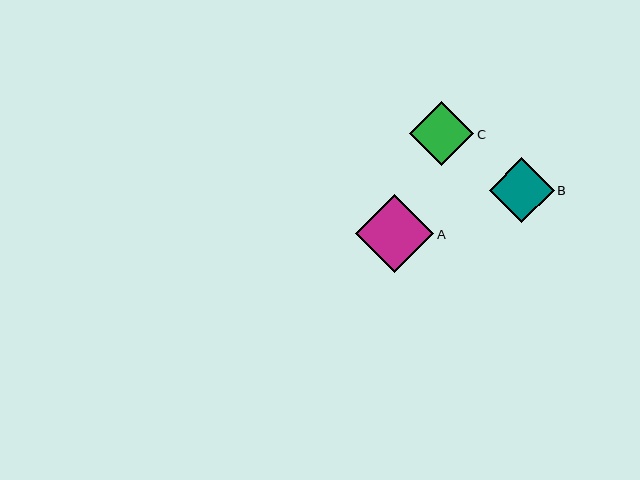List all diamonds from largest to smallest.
From largest to smallest: A, B, C.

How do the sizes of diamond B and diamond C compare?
Diamond B and diamond C are approximately the same size.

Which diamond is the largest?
Diamond A is the largest with a size of approximately 78 pixels.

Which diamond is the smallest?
Diamond C is the smallest with a size of approximately 64 pixels.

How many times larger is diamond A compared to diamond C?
Diamond A is approximately 1.2 times the size of diamond C.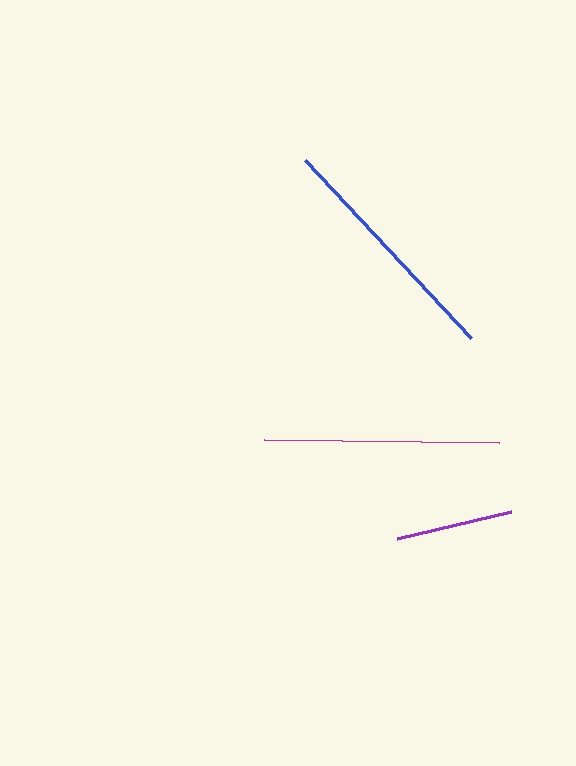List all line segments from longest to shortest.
From longest to shortest: blue, magenta, purple.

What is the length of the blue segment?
The blue segment is approximately 243 pixels long.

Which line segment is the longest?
The blue line is the longest at approximately 243 pixels.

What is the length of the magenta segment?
The magenta segment is approximately 235 pixels long.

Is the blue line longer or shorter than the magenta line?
The blue line is longer than the magenta line.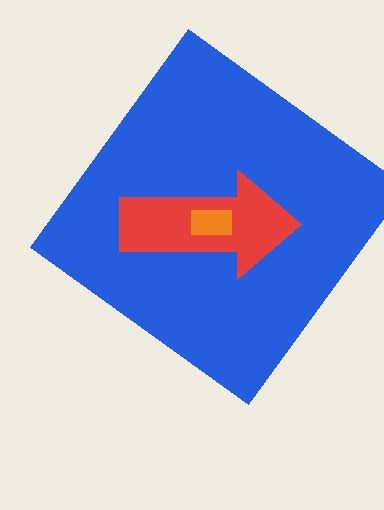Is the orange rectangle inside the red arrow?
Yes.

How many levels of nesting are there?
3.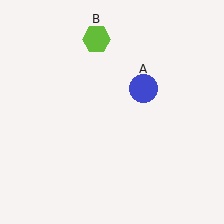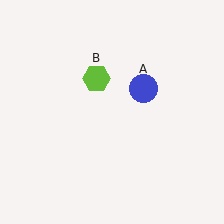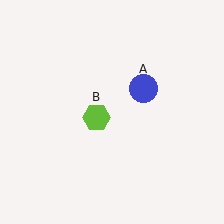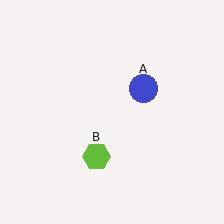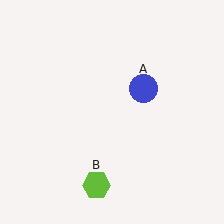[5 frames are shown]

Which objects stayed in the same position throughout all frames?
Blue circle (object A) remained stationary.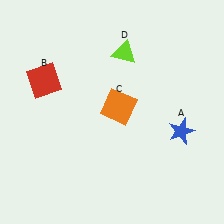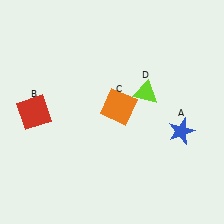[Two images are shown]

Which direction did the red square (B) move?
The red square (B) moved down.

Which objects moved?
The objects that moved are: the red square (B), the lime triangle (D).